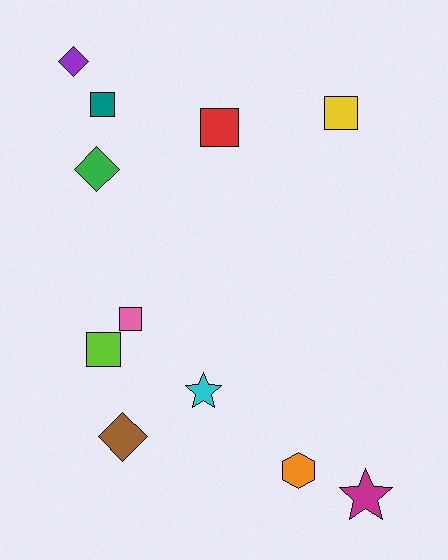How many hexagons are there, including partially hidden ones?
There is 1 hexagon.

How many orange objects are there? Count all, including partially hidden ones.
There is 1 orange object.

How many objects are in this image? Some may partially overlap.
There are 11 objects.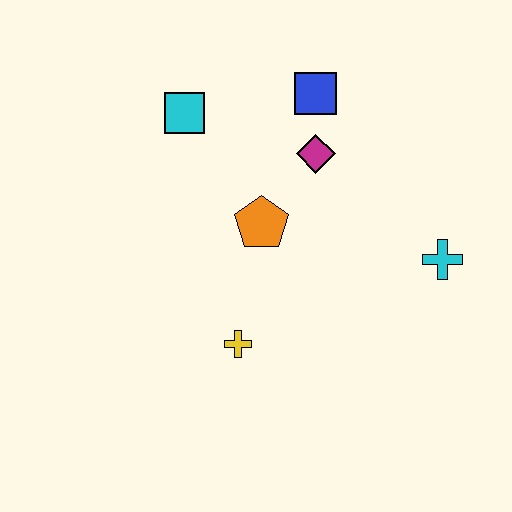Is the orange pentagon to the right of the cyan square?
Yes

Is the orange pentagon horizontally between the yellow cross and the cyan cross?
Yes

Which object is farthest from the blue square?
The yellow cross is farthest from the blue square.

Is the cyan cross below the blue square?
Yes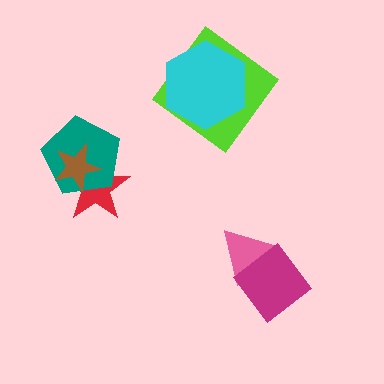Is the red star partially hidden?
Yes, it is partially covered by another shape.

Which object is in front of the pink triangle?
The magenta diamond is in front of the pink triangle.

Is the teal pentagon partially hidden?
Yes, it is partially covered by another shape.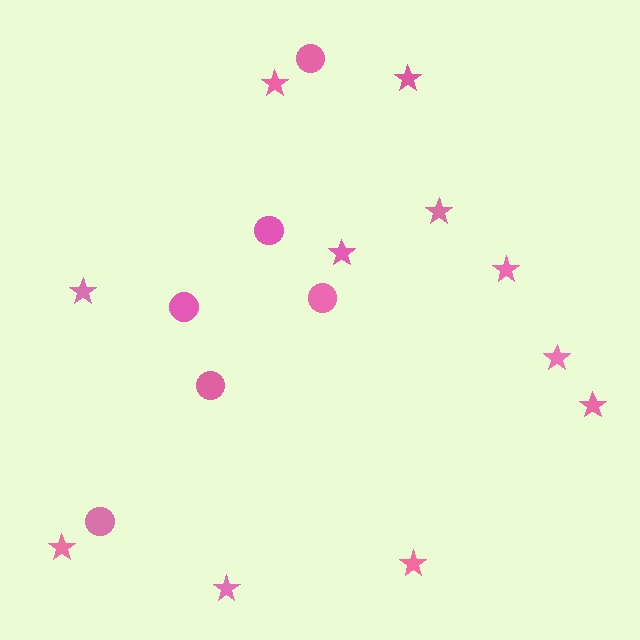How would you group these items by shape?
There are 2 groups: one group of circles (6) and one group of stars (11).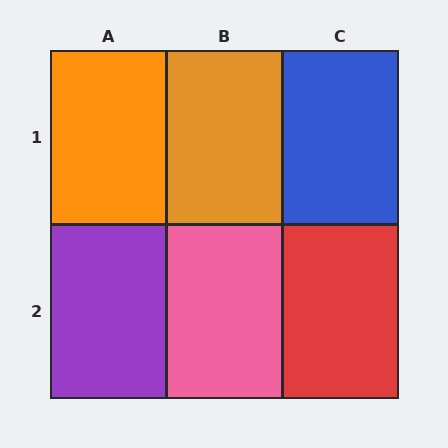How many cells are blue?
1 cell is blue.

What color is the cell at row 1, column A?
Orange.